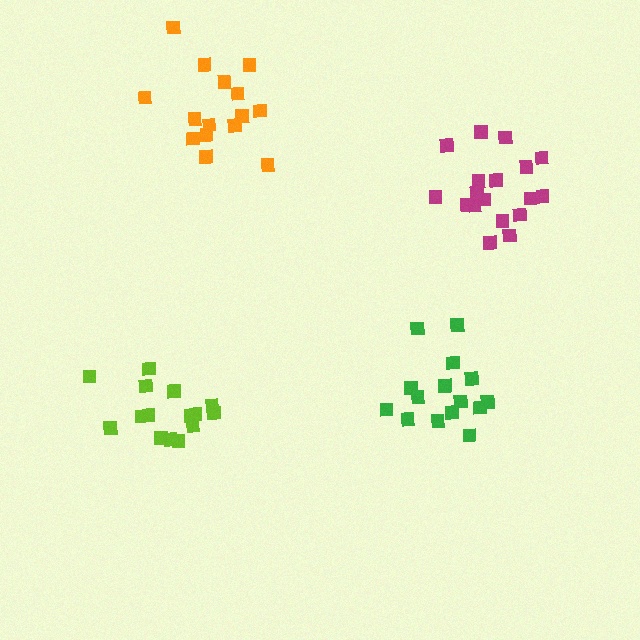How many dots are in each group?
Group 1: 18 dots, Group 2: 15 dots, Group 3: 15 dots, Group 4: 15 dots (63 total).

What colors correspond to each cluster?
The clusters are colored: magenta, lime, green, orange.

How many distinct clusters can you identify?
There are 4 distinct clusters.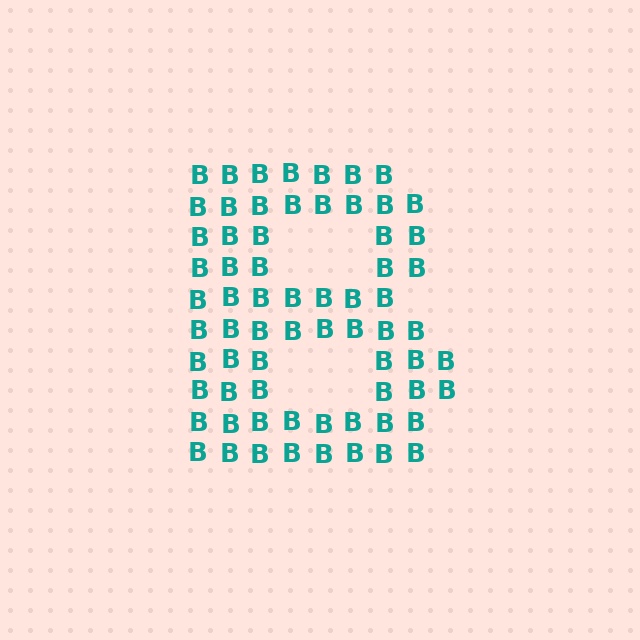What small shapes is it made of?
It is made of small letter B's.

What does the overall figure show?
The overall figure shows the letter B.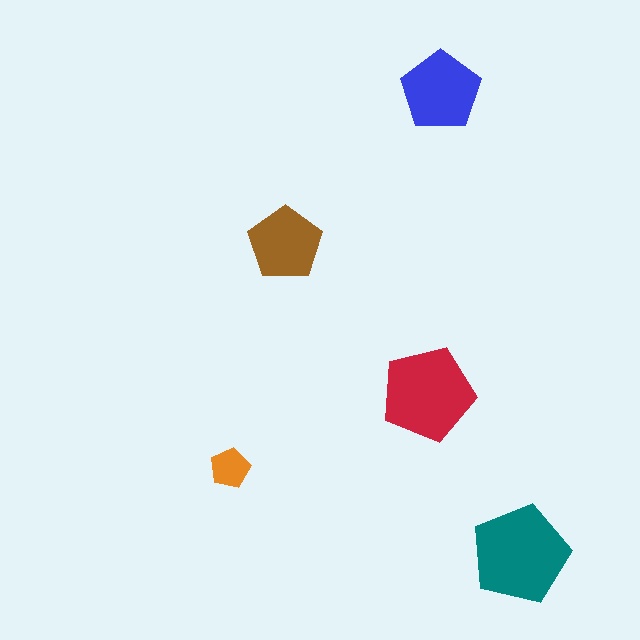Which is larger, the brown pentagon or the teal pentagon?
The teal one.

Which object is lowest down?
The teal pentagon is bottommost.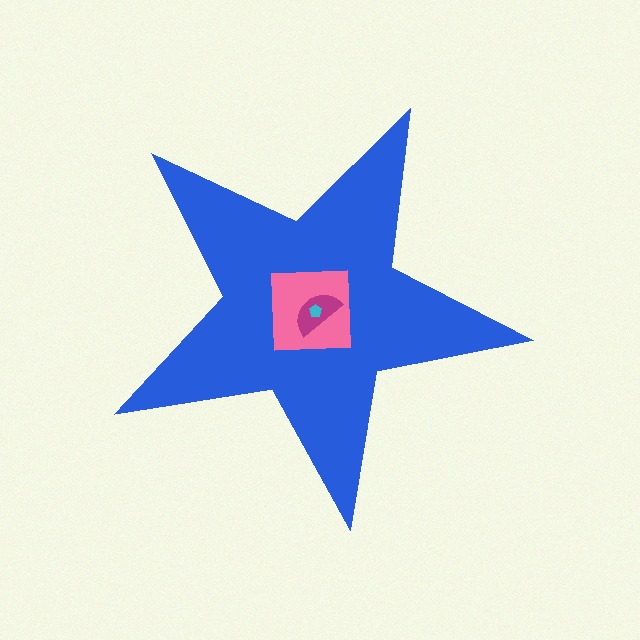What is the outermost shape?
The blue star.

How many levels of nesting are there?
4.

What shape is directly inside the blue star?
The pink square.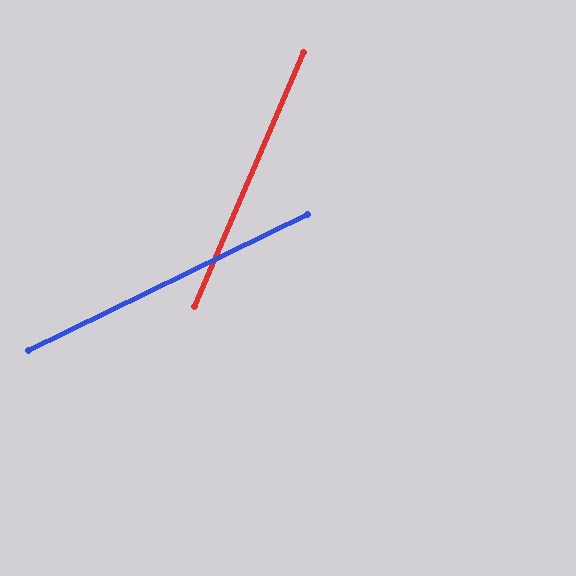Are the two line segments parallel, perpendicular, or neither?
Neither parallel nor perpendicular — they differ by about 41°.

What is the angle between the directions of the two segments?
Approximately 41 degrees.